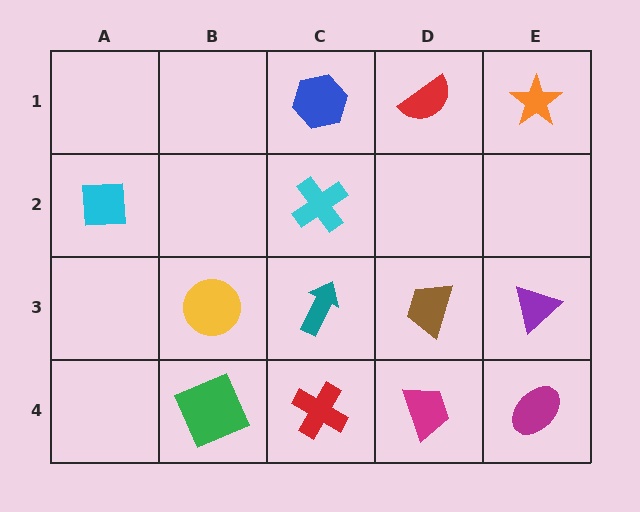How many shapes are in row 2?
2 shapes.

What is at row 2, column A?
A cyan square.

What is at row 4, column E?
A magenta ellipse.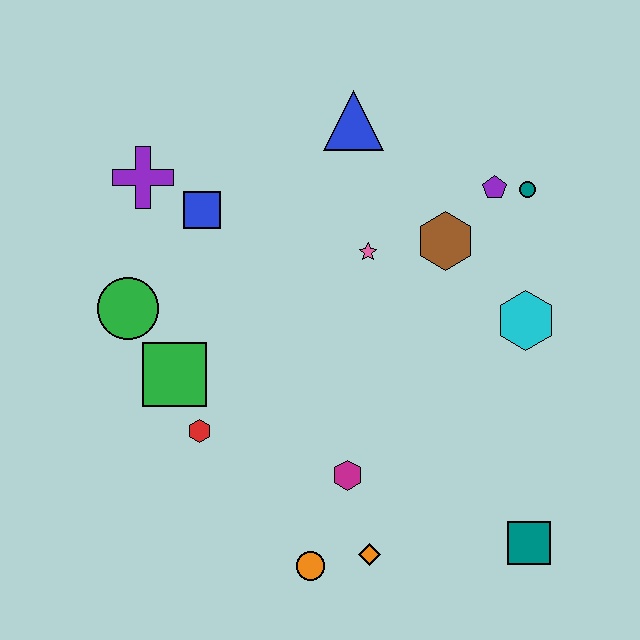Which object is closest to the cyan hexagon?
The brown hexagon is closest to the cyan hexagon.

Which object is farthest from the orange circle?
The blue triangle is farthest from the orange circle.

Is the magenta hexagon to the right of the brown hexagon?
No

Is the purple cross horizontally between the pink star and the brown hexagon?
No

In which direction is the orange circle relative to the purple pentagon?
The orange circle is below the purple pentagon.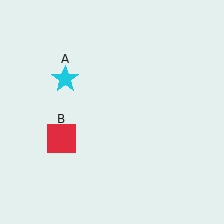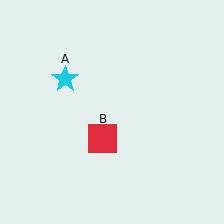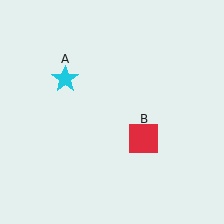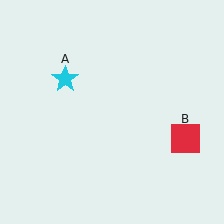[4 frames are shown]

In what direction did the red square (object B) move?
The red square (object B) moved right.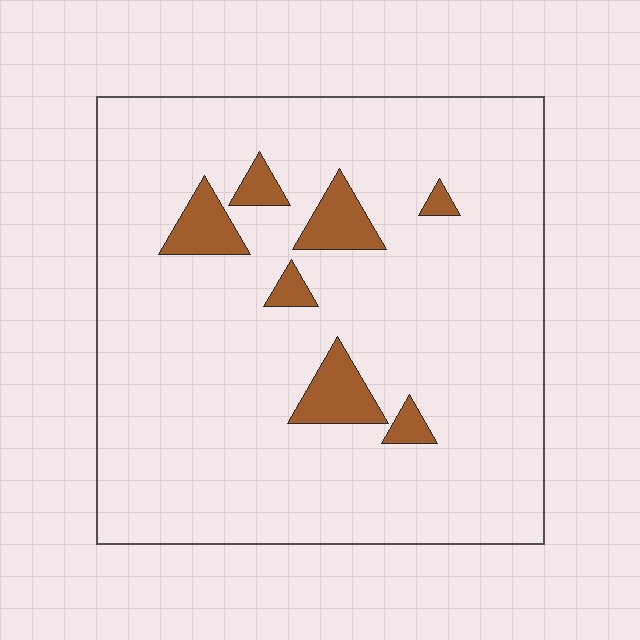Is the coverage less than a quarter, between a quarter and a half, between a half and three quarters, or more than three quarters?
Less than a quarter.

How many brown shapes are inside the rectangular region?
7.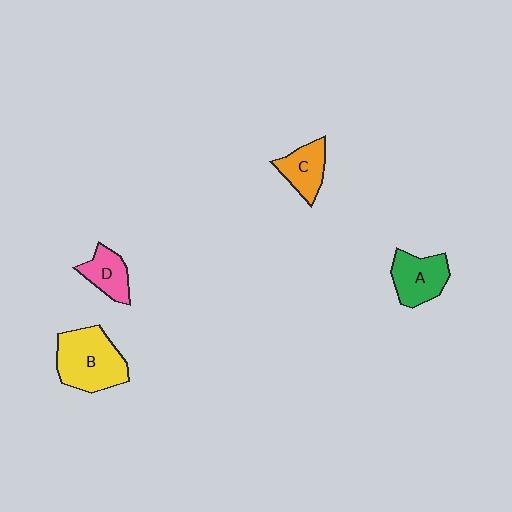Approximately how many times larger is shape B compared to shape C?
Approximately 1.8 times.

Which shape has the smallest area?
Shape D (pink).